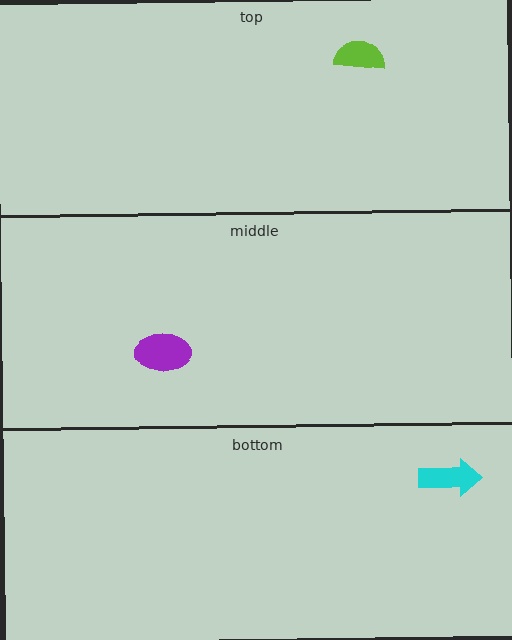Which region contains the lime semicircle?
The top region.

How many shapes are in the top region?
1.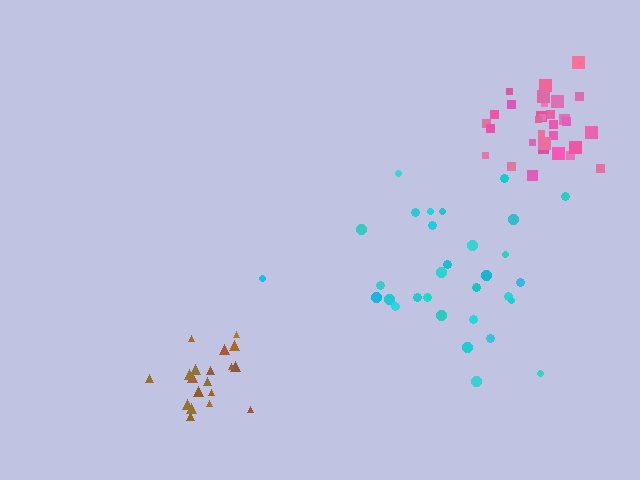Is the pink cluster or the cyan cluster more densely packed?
Pink.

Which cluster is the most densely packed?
Brown.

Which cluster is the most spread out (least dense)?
Cyan.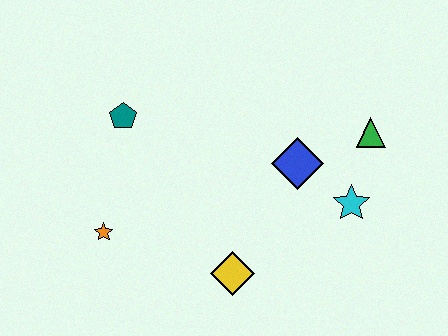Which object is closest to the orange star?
The teal pentagon is closest to the orange star.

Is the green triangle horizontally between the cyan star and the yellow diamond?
No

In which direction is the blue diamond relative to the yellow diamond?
The blue diamond is above the yellow diamond.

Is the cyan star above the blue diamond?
No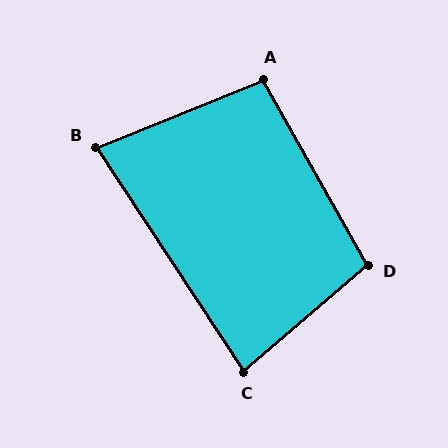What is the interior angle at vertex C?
Approximately 83 degrees (acute).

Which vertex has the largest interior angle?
D, at approximately 102 degrees.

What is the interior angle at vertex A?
Approximately 97 degrees (obtuse).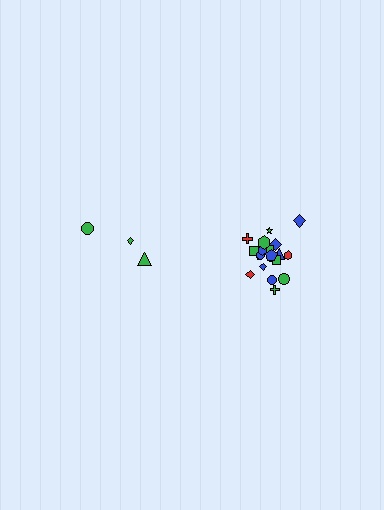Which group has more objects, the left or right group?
The right group.